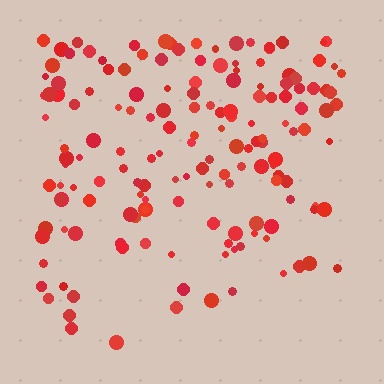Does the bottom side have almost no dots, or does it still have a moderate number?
Still a moderate number, just noticeably fewer than the top.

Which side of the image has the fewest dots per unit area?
The bottom.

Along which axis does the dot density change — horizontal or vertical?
Vertical.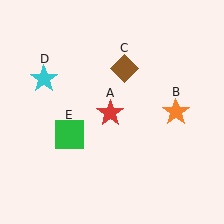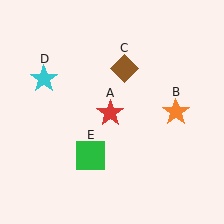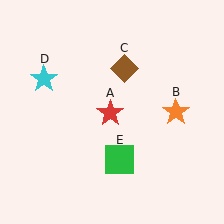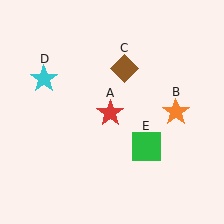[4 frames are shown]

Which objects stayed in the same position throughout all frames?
Red star (object A) and orange star (object B) and brown diamond (object C) and cyan star (object D) remained stationary.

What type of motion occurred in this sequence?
The green square (object E) rotated counterclockwise around the center of the scene.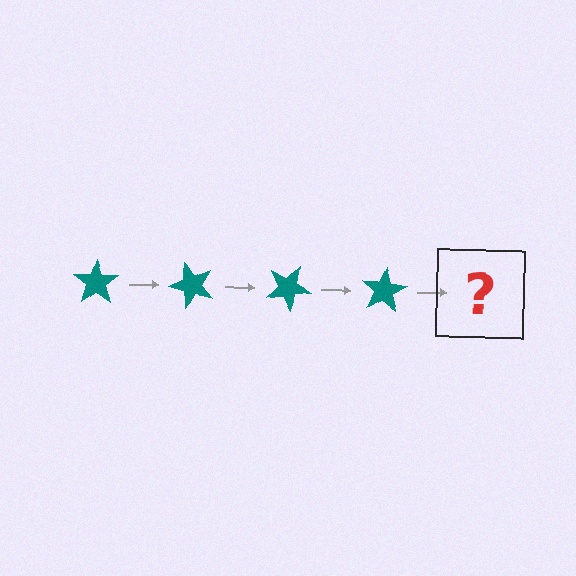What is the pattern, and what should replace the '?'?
The pattern is that the star rotates 50 degrees each step. The '?' should be a teal star rotated 200 degrees.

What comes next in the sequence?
The next element should be a teal star rotated 200 degrees.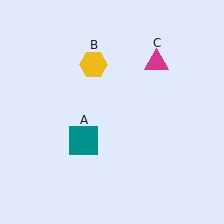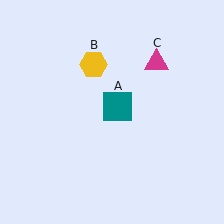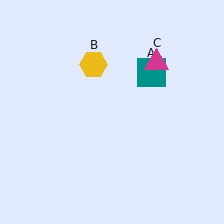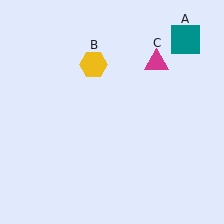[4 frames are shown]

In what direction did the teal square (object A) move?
The teal square (object A) moved up and to the right.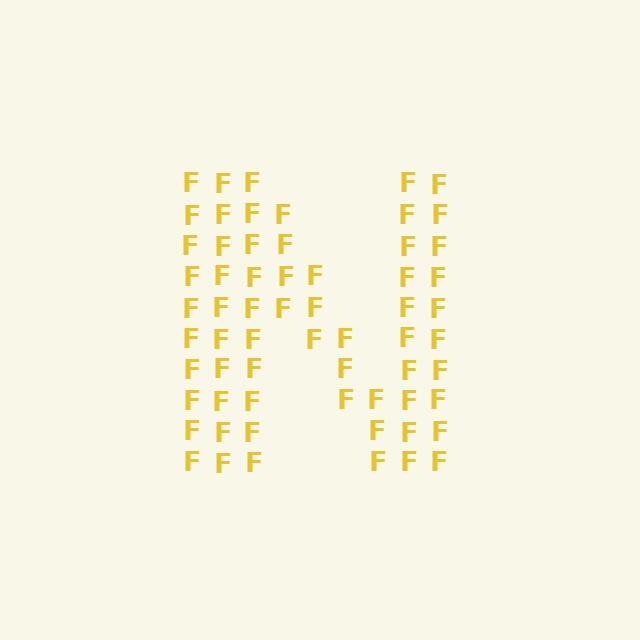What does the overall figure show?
The overall figure shows the letter N.